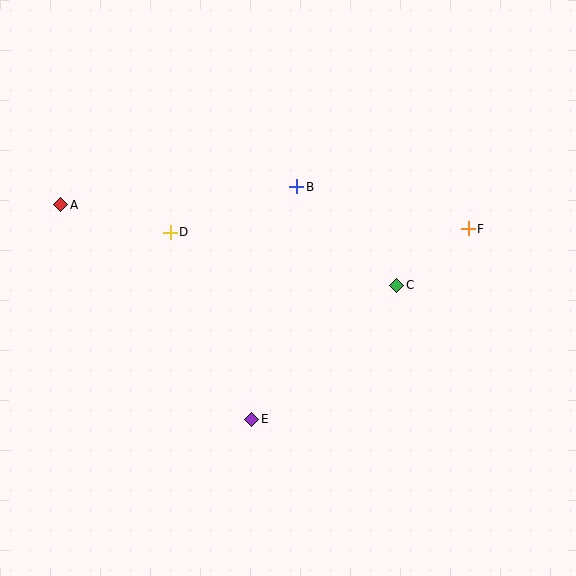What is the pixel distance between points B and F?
The distance between B and F is 176 pixels.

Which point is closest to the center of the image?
Point B at (297, 187) is closest to the center.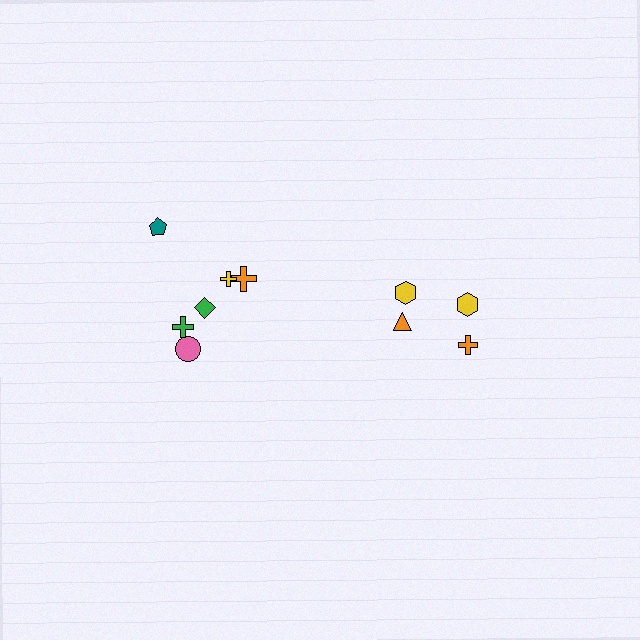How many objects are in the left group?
There are 6 objects.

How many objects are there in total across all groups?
There are 10 objects.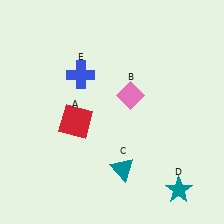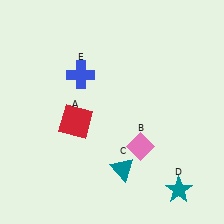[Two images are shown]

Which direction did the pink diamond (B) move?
The pink diamond (B) moved down.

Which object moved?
The pink diamond (B) moved down.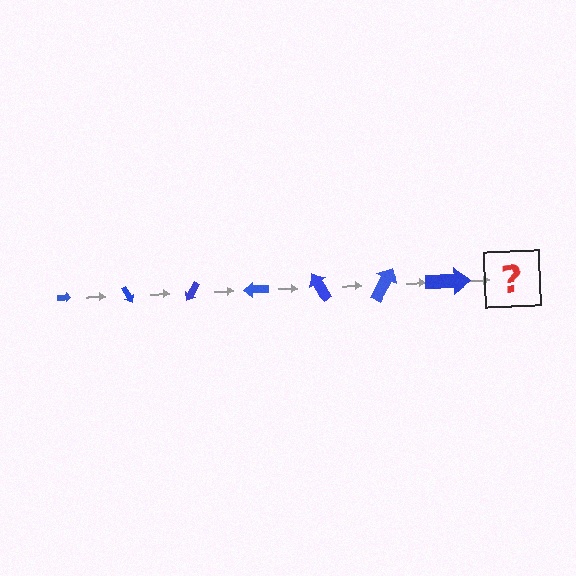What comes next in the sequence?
The next element should be an arrow, larger than the previous one and rotated 420 degrees from the start.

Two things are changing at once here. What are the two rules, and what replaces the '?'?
The two rules are that the arrow grows larger each step and it rotates 60 degrees each step. The '?' should be an arrow, larger than the previous one and rotated 420 degrees from the start.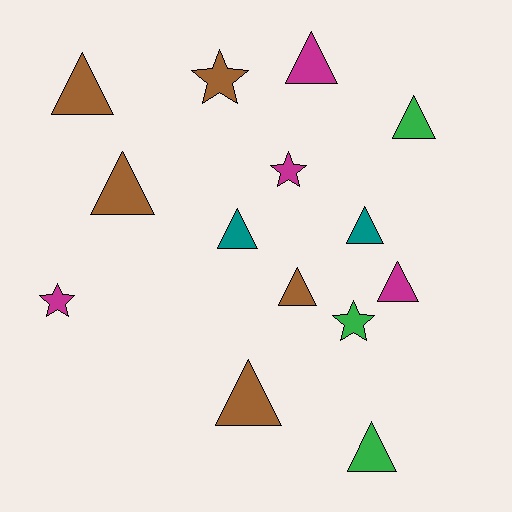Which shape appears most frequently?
Triangle, with 10 objects.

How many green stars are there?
There is 1 green star.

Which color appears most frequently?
Brown, with 5 objects.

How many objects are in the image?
There are 14 objects.